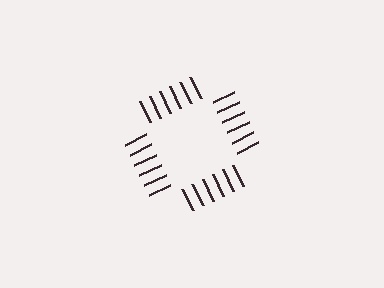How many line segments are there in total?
24 — 6 along each of the 4 edges.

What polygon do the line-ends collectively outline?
An illusory square — the line segments terminate on its edges but no continuous stroke is drawn.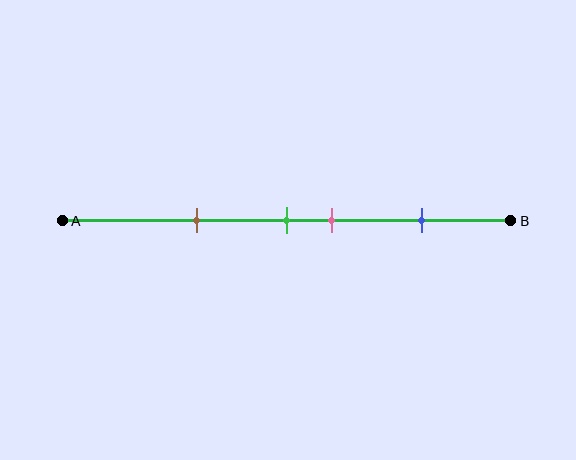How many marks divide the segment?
There are 4 marks dividing the segment.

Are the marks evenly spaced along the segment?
No, the marks are not evenly spaced.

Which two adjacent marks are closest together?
The green and pink marks are the closest adjacent pair.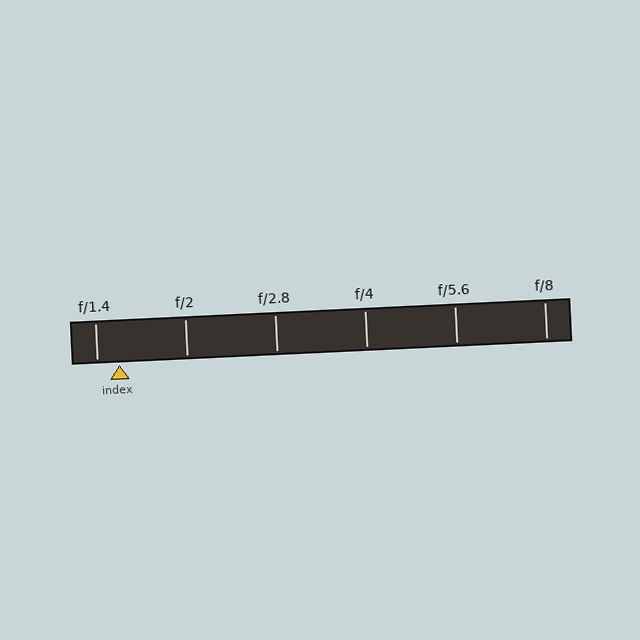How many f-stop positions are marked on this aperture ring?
There are 6 f-stop positions marked.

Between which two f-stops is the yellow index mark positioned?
The index mark is between f/1.4 and f/2.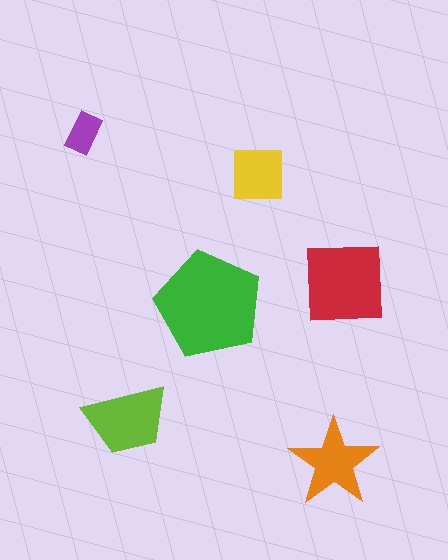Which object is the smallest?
The purple rectangle.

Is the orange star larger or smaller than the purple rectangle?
Larger.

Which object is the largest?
The green pentagon.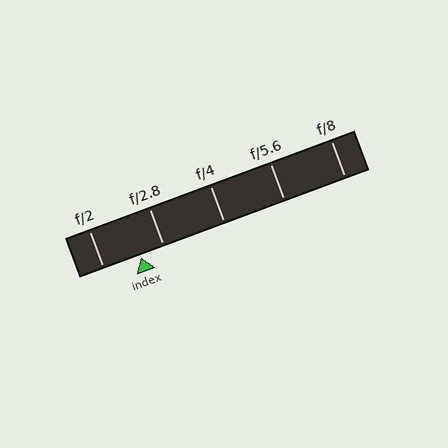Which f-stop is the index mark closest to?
The index mark is closest to f/2.8.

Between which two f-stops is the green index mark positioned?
The index mark is between f/2 and f/2.8.